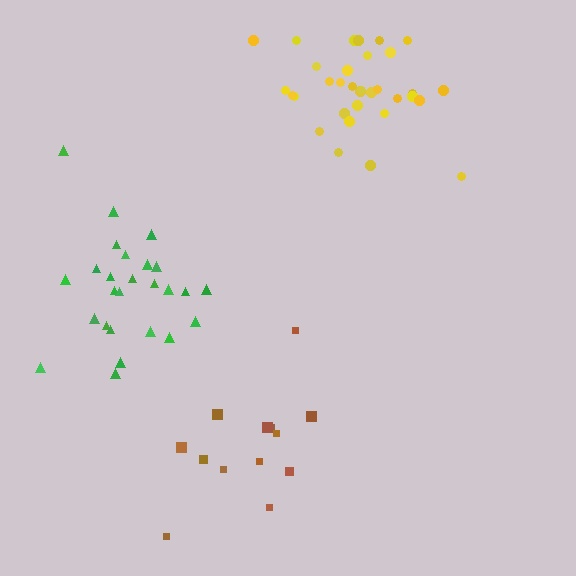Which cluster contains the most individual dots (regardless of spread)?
Yellow (33).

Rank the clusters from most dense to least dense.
yellow, green, brown.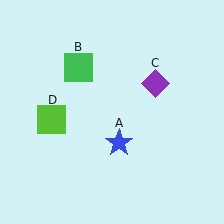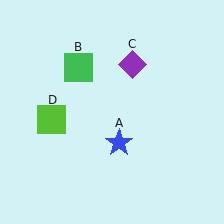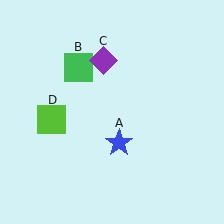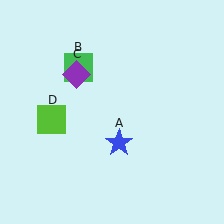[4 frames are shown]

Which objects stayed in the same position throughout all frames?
Blue star (object A) and green square (object B) and lime square (object D) remained stationary.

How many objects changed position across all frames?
1 object changed position: purple diamond (object C).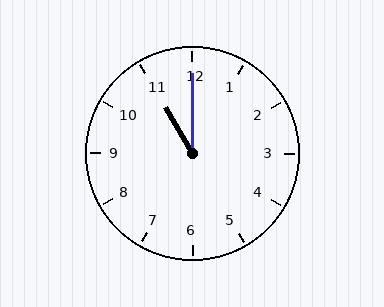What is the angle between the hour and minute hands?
Approximately 30 degrees.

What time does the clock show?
11:00.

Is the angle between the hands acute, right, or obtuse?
It is acute.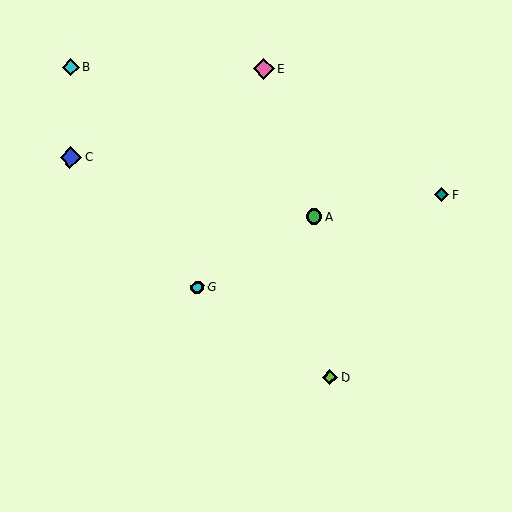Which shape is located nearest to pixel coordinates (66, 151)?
The blue diamond (labeled C) at (70, 157) is nearest to that location.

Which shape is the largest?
The blue diamond (labeled C) is the largest.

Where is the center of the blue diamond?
The center of the blue diamond is at (70, 157).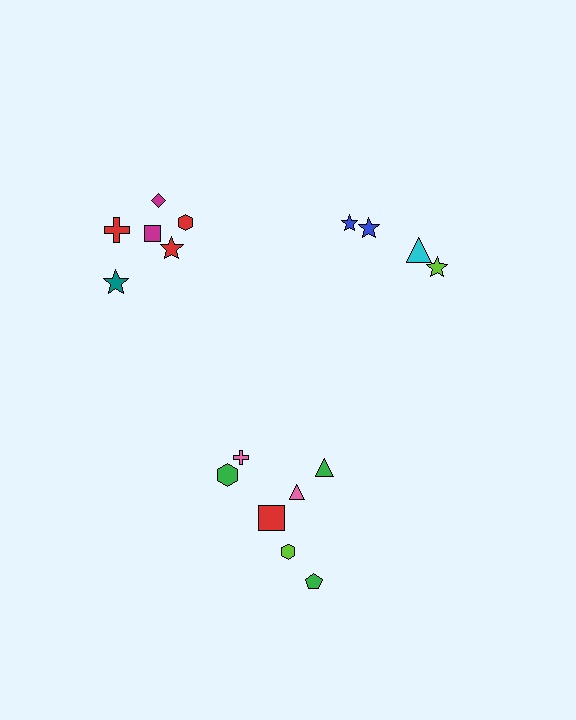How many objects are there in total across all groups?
There are 17 objects.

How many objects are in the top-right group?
There are 4 objects.